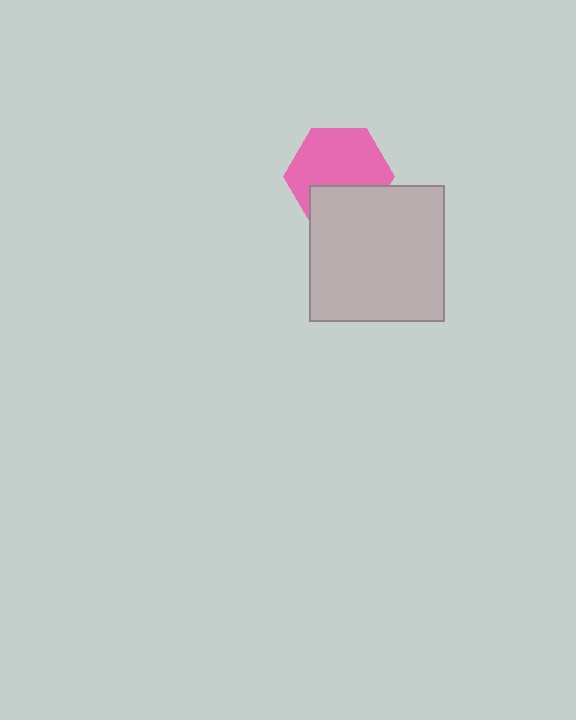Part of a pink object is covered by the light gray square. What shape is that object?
It is a hexagon.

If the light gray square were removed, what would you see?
You would see the complete pink hexagon.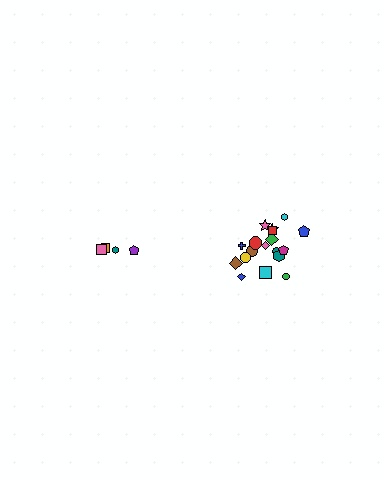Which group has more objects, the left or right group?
The right group.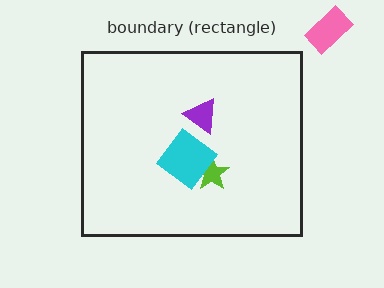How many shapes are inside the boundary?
3 inside, 1 outside.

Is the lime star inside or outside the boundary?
Inside.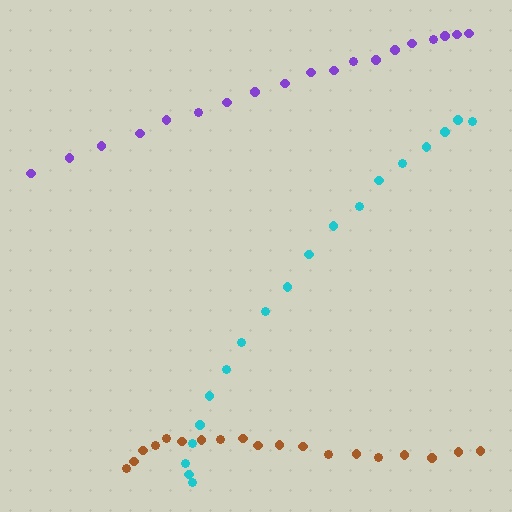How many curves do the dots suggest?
There are 3 distinct paths.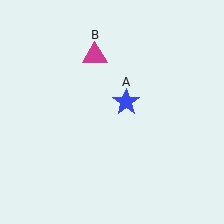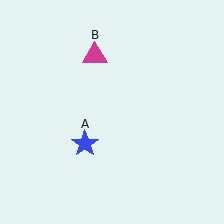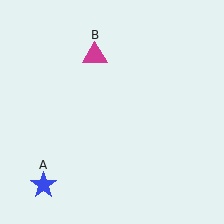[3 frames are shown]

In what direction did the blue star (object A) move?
The blue star (object A) moved down and to the left.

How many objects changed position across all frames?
1 object changed position: blue star (object A).